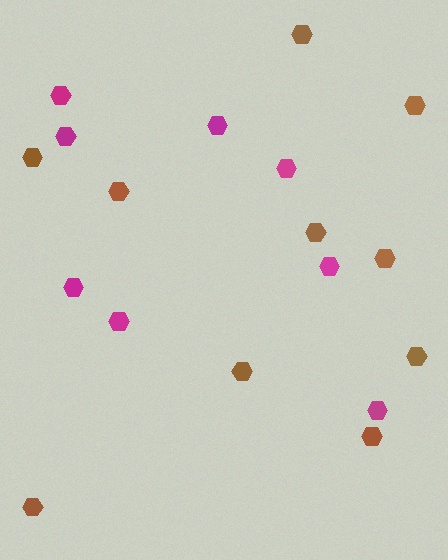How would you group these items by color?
There are 2 groups: one group of brown hexagons (10) and one group of magenta hexagons (8).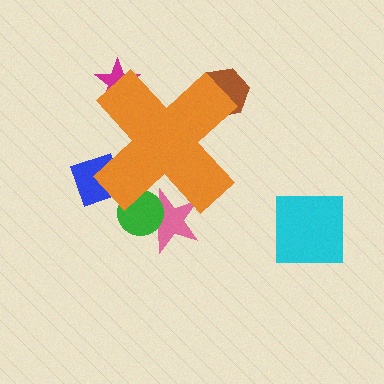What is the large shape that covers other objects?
An orange cross.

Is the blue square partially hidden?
Yes, the blue square is partially hidden behind the orange cross.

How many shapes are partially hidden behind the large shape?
5 shapes are partially hidden.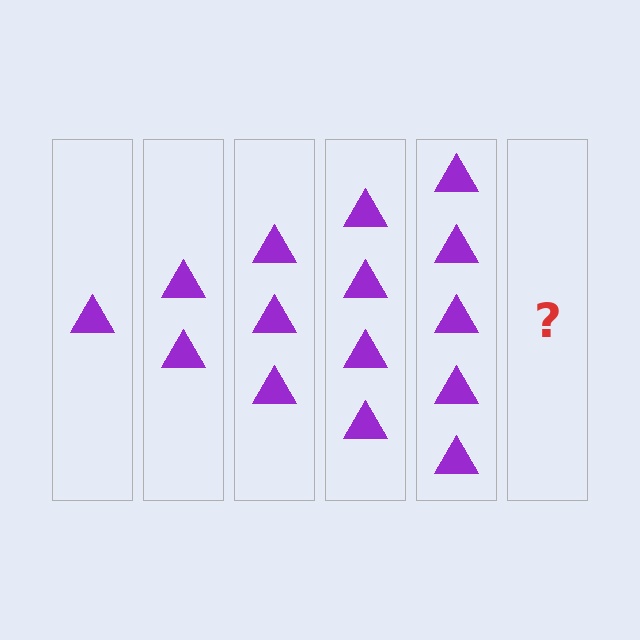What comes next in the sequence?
The next element should be 6 triangles.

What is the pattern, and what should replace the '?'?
The pattern is that each step adds one more triangle. The '?' should be 6 triangles.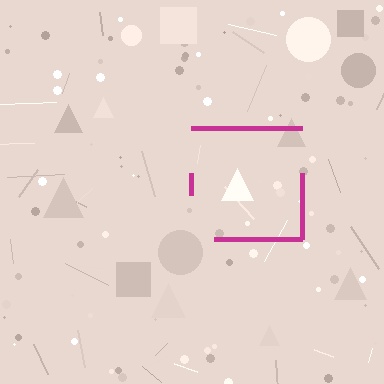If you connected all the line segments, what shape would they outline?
They would outline a square.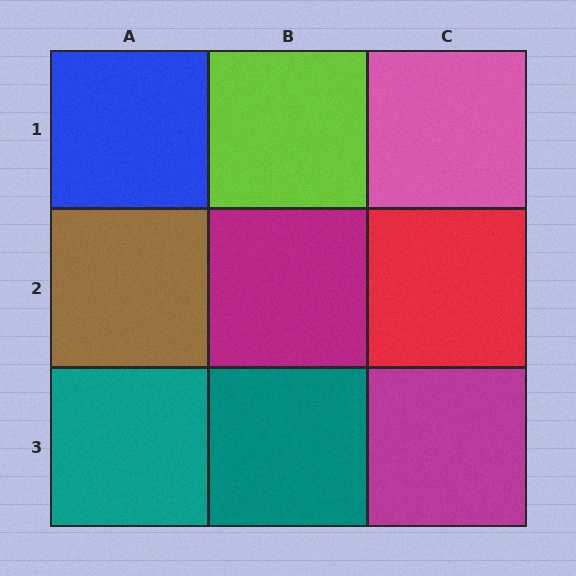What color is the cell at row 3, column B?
Teal.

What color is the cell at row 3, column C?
Magenta.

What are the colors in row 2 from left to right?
Brown, magenta, red.